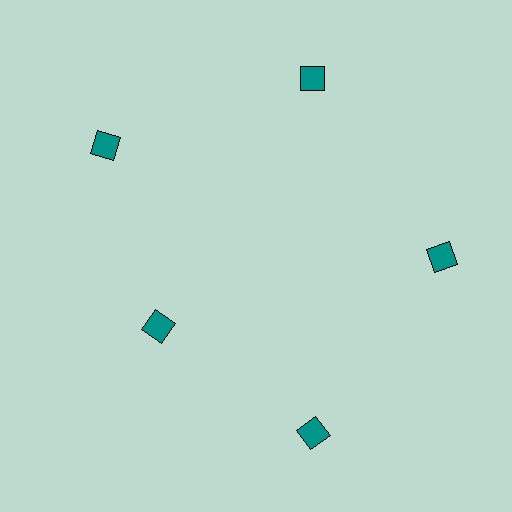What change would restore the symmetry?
The symmetry would be restored by moving it outward, back onto the ring so that all 5 diamonds sit at equal angles and equal distance from the center.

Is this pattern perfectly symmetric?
No. The 5 teal diamonds are arranged in a ring, but one element near the 8 o'clock position is pulled inward toward the center, breaking the 5-fold rotational symmetry.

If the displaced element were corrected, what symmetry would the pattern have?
It would have 5-fold rotational symmetry — the pattern would map onto itself every 72 degrees.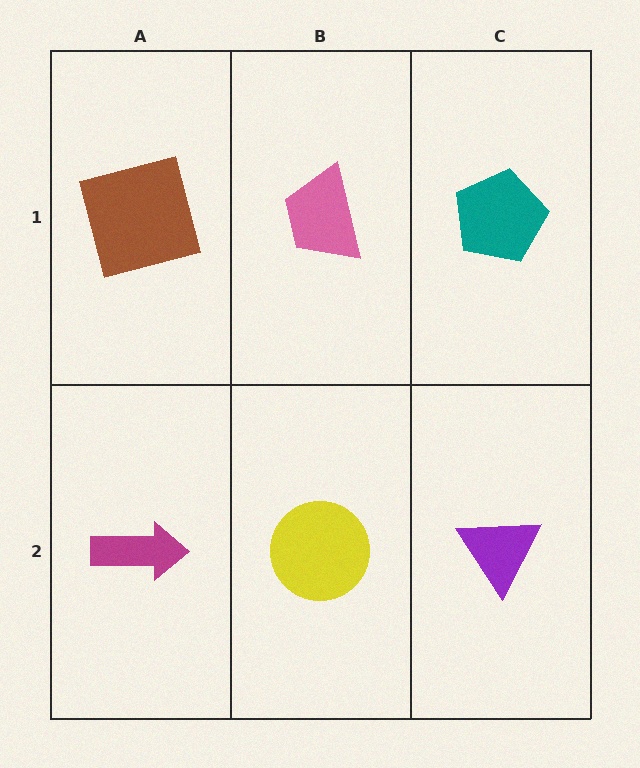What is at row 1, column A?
A brown square.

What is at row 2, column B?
A yellow circle.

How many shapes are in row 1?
3 shapes.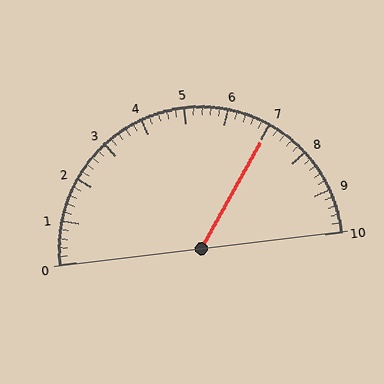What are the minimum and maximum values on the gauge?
The gauge ranges from 0 to 10.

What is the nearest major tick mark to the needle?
The nearest major tick mark is 7.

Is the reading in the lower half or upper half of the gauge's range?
The reading is in the upper half of the range (0 to 10).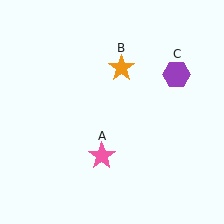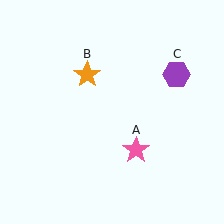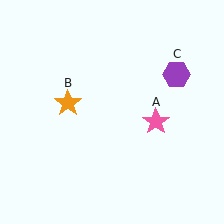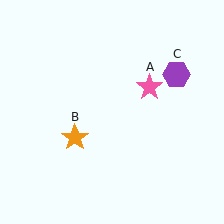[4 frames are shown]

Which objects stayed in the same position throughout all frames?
Purple hexagon (object C) remained stationary.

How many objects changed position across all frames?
2 objects changed position: pink star (object A), orange star (object B).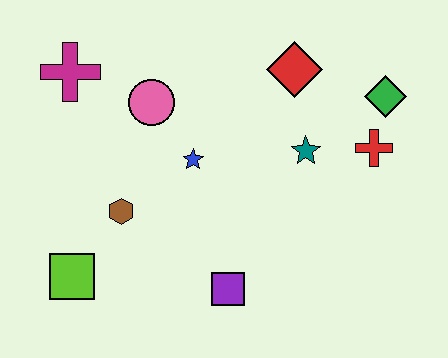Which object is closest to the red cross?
The green diamond is closest to the red cross.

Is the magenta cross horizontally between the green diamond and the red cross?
No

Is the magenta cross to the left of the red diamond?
Yes